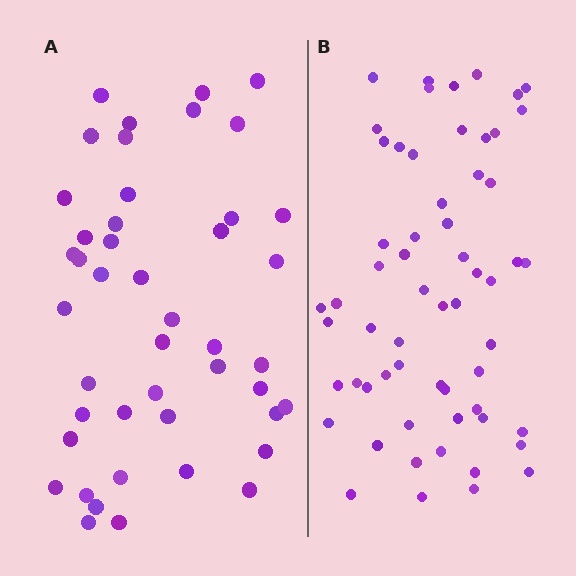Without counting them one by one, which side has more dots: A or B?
Region B (the right region) has more dots.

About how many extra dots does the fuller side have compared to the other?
Region B has approximately 15 more dots than region A.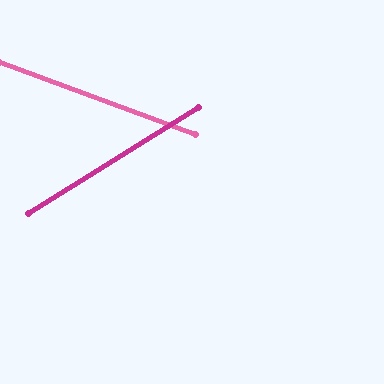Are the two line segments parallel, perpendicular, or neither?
Neither parallel nor perpendicular — they differ by about 52°.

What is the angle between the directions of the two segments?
Approximately 52 degrees.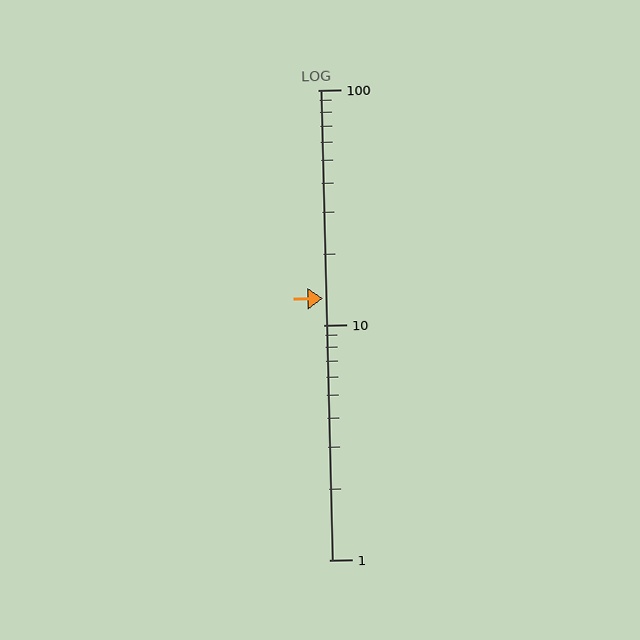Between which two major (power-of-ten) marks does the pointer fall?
The pointer is between 10 and 100.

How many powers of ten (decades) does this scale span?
The scale spans 2 decades, from 1 to 100.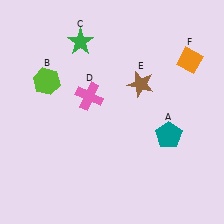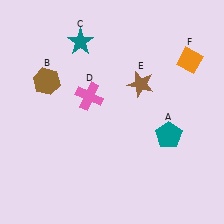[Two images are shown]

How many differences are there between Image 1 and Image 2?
There are 2 differences between the two images.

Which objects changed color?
B changed from lime to brown. C changed from green to teal.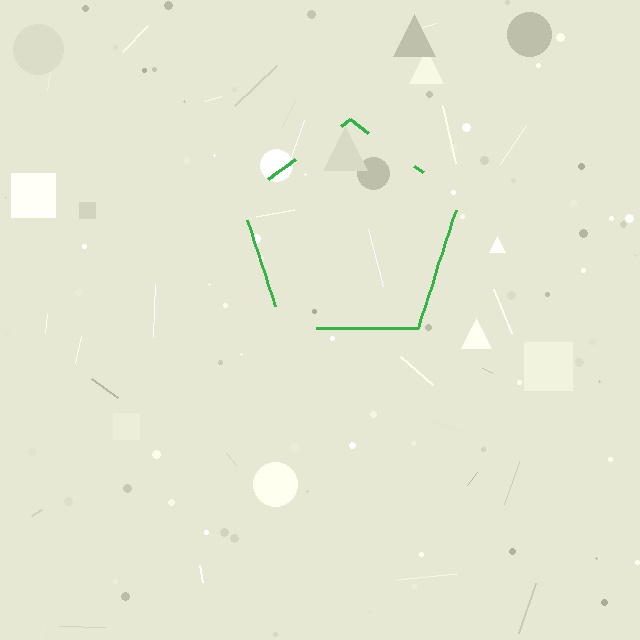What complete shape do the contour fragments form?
The contour fragments form a pentagon.